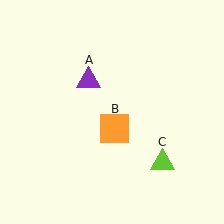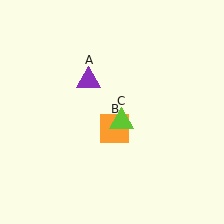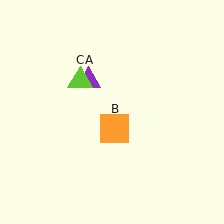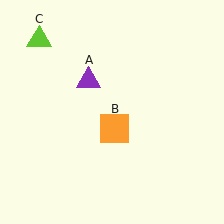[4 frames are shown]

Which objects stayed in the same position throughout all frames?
Purple triangle (object A) and orange square (object B) remained stationary.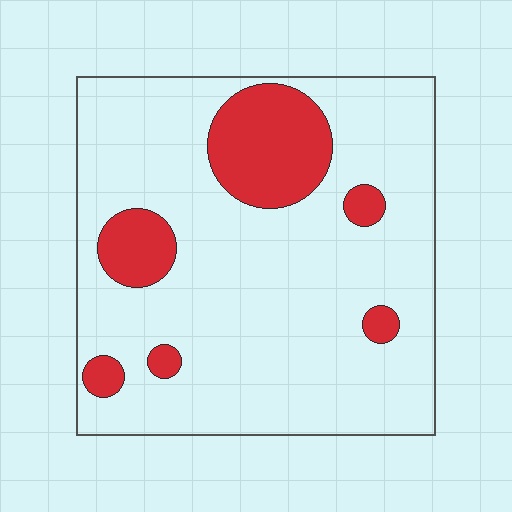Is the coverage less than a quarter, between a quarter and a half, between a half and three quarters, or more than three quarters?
Less than a quarter.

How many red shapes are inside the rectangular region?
6.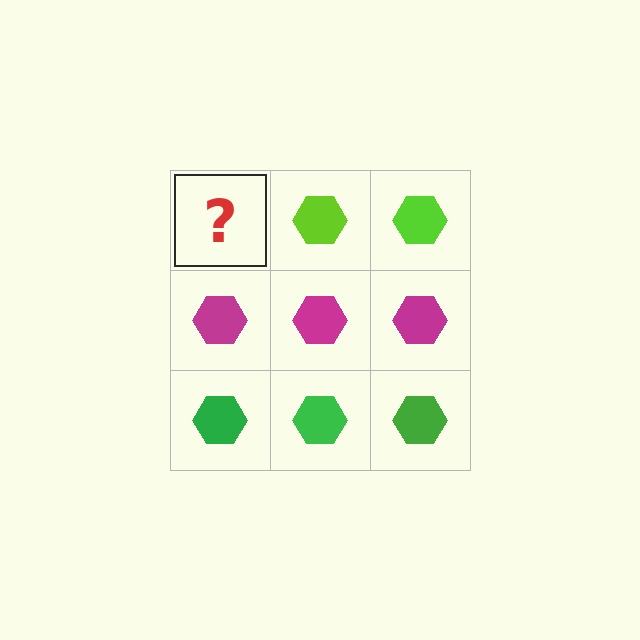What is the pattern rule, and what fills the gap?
The rule is that each row has a consistent color. The gap should be filled with a lime hexagon.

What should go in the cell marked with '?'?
The missing cell should contain a lime hexagon.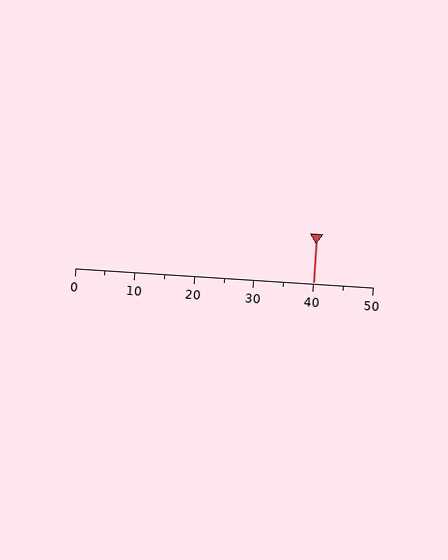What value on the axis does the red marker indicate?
The marker indicates approximately 40.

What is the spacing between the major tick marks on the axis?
The major ticks are spaced 10 apart.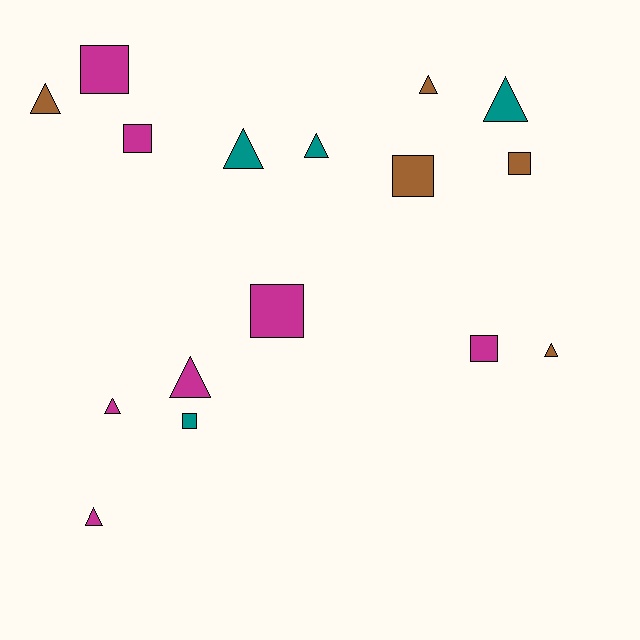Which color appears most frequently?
Magenta, with 7 objects.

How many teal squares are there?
There is 1 teal square.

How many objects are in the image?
There are 16 objects.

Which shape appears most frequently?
Triangle, with 9 objects.